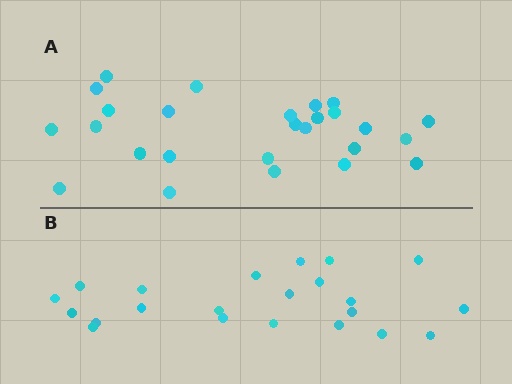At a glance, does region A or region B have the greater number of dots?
Region A (the top region) has more dots.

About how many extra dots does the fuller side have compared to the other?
Region A has about 4 more dots than region B.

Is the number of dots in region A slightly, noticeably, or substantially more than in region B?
Region A has only slightly more — the two regions are fairly close. The ratio is roughly 1.2 to 1.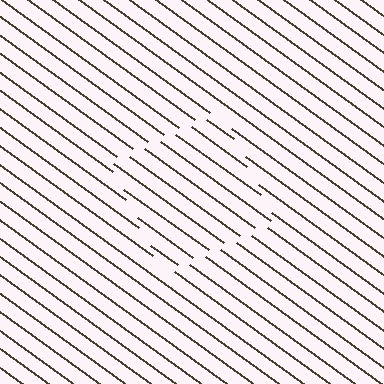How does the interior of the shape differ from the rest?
The interior of the shape contains the same grating, shifted by half a period — the contour is defined by the phase discontinuity where line-ends from the inner and outer gratings abut.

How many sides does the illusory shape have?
4 sides — the line-ends trace a square.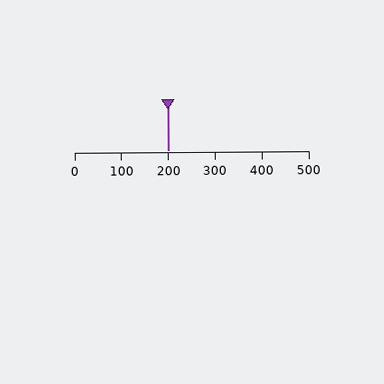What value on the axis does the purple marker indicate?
The marker indicates approximately 200.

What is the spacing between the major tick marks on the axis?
The major ticks are spaced 100 apart.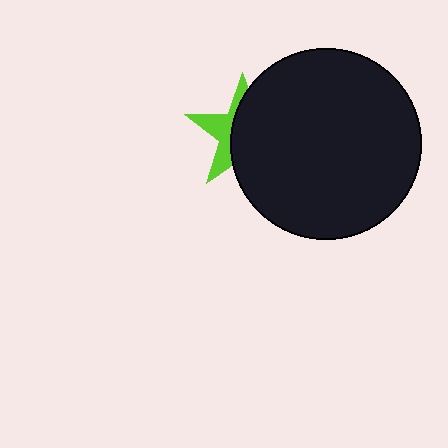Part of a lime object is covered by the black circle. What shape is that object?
It is a star.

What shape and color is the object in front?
The object in front is a black circle.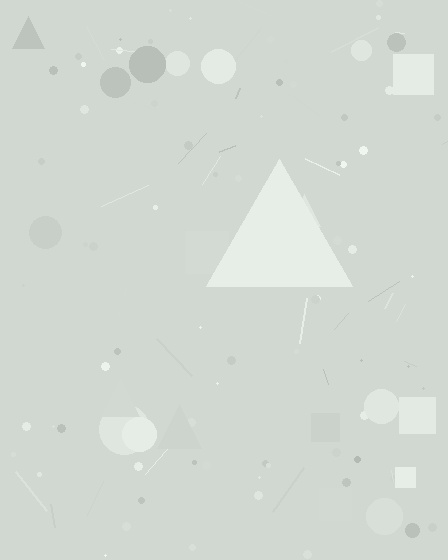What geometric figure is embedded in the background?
A triangle is embedded in the background.